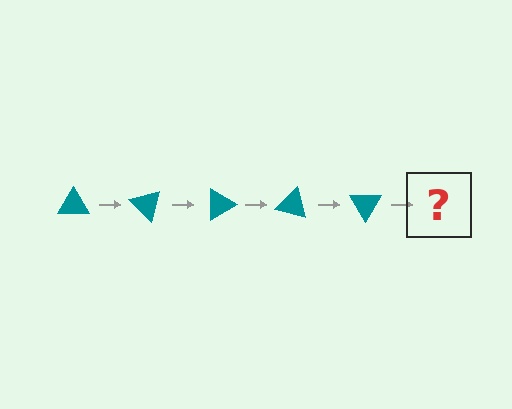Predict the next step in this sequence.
The next step is a teal triangle rotated 225 degrees.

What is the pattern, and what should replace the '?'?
The pattern is that the triangle rotates 45 degrees each step. The '?' should be a teal triangle rotated 225 degrees.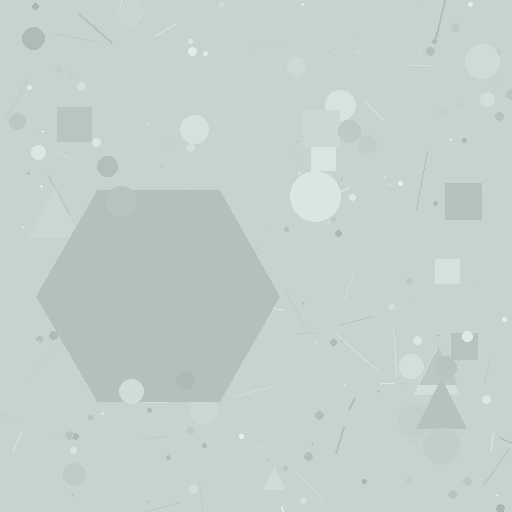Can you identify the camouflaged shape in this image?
The camouflaged shape is a hexagon.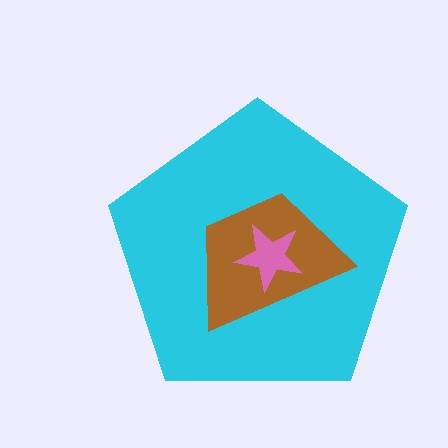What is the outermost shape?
The cyan pentagon.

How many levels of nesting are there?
3.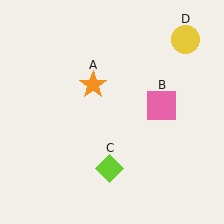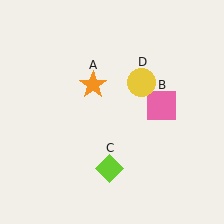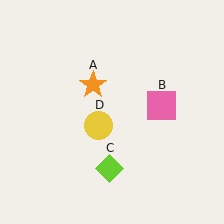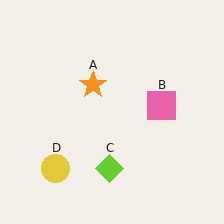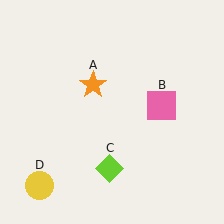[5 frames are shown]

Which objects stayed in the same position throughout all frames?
Orange star (object A) and pink square (object B) and lime diamond (object C) remained stationary.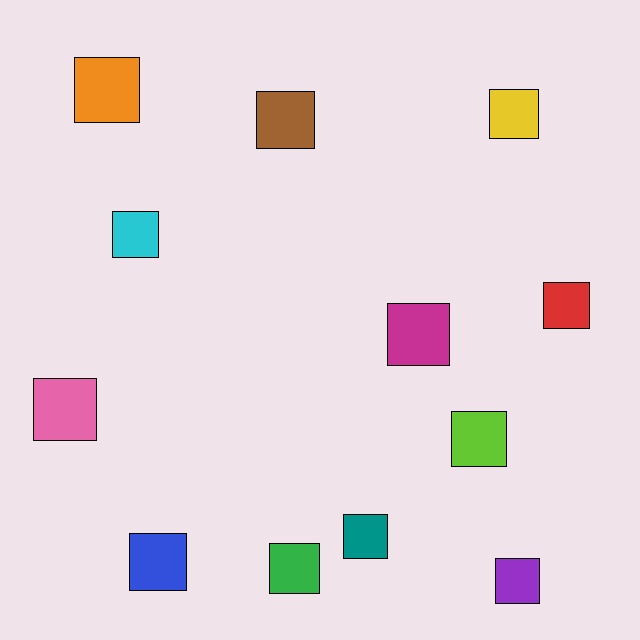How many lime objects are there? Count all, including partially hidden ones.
There is 1 lime object.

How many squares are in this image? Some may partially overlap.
There are 12 squares.